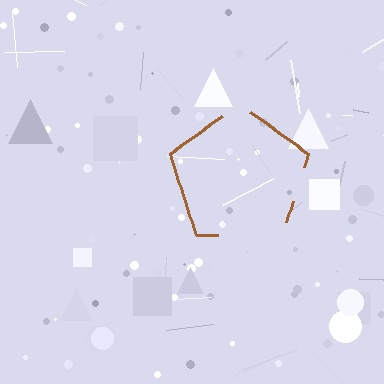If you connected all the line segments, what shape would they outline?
They would outline a pentagon.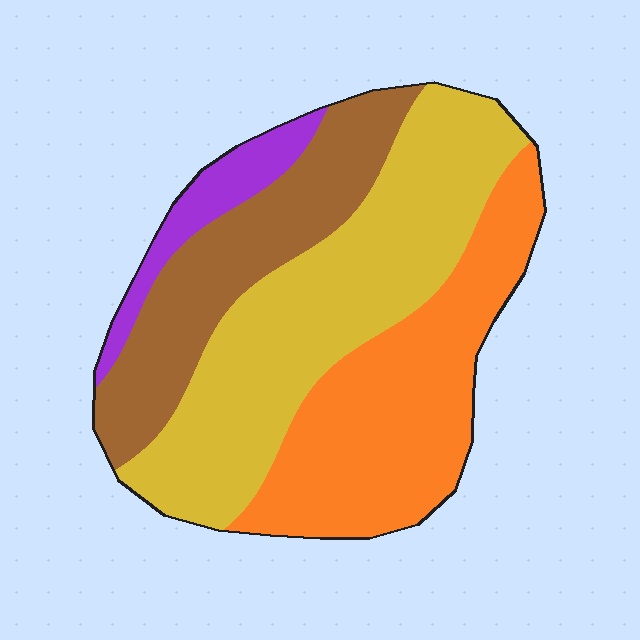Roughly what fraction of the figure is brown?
Brown takes up about one quarter (1/4) of the figure.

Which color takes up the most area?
Yellow, at roughly 40%.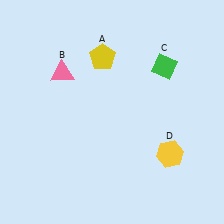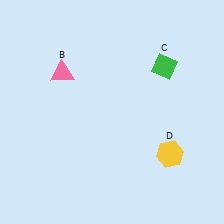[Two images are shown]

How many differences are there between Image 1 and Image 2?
There is 1 difference between the two images.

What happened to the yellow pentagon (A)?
The yellow pentagon (A) was removed in Image 2. It was in the top-left area of Image 1.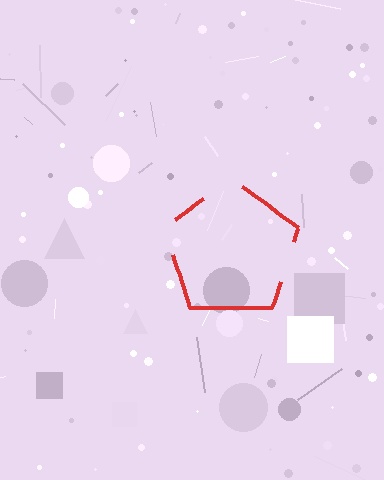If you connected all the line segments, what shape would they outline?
They would outline a pentagon.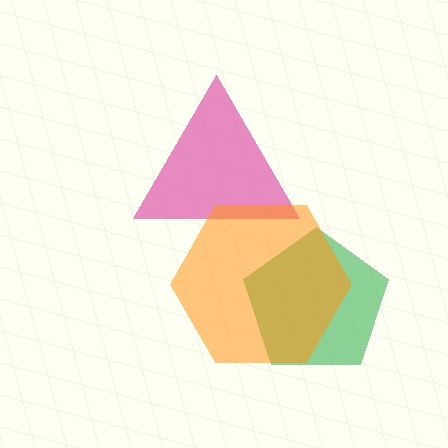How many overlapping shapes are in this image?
There are 3 overlapping shapes in the image.